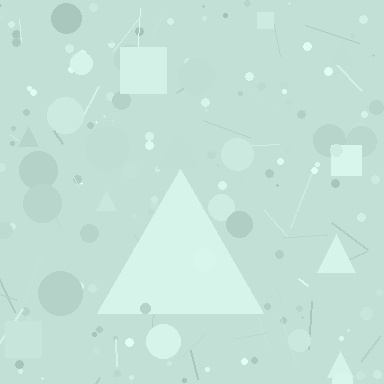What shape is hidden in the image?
A triangle is hidden in the image.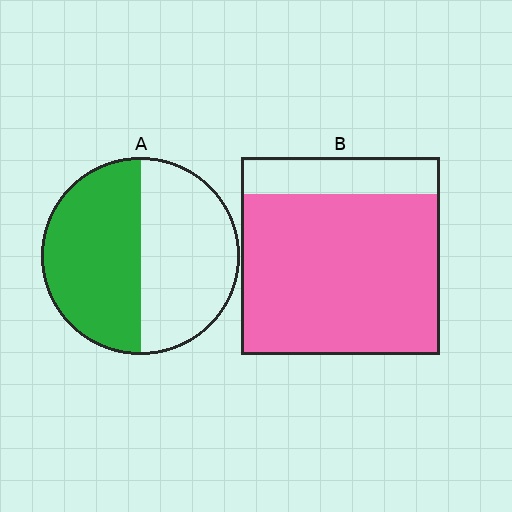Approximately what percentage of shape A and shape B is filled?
A is approximately 50% and B is approximately 80%.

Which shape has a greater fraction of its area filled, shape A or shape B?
Shape B.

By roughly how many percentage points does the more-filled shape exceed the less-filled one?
By roughly 30 percentage points (B over A).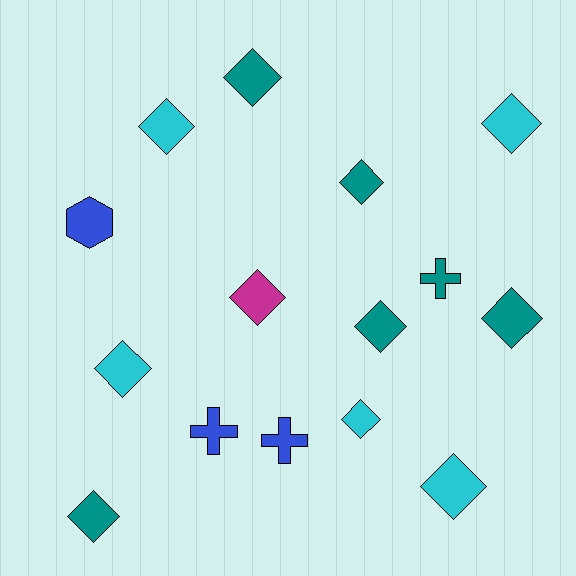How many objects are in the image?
There are 15 objects.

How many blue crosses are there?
There are 2 blue crosses.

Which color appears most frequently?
Teal, with 6 objects.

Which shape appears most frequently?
Diamond, with 11 objects.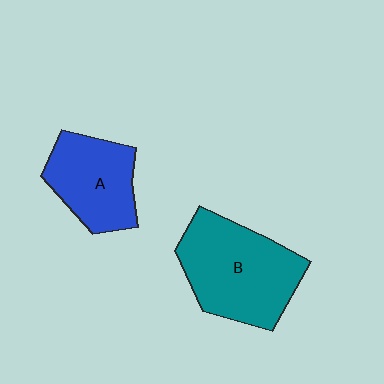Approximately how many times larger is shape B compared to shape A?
Approximately 1.4 times.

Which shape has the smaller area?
Shape A (blue).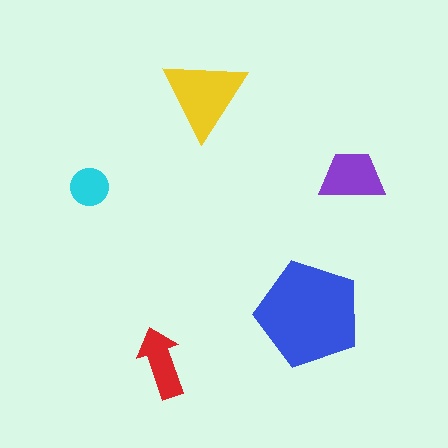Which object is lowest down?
The red arrow is bottommost.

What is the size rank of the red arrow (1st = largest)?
4th.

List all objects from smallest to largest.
The cyan circle, the red arrow, the purple trapezoid, the yellow triangle, the blue pentagon.